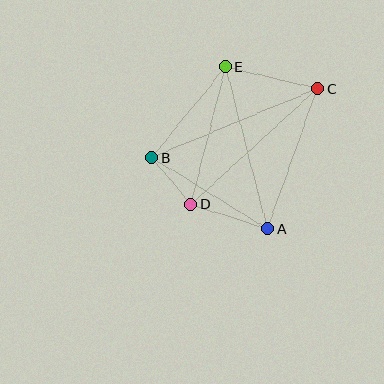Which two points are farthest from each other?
Points B and C are farthest from each other.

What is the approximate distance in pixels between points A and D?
The distance between A and D is approximately 80 pixels.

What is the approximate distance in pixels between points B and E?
The distance between B and E is approximately 117 pixels.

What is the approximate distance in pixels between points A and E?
The distance between A and E is approximately 168 pixels.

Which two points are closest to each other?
Points B and D are closest to each other.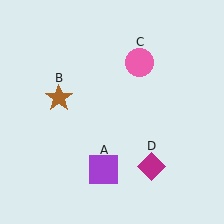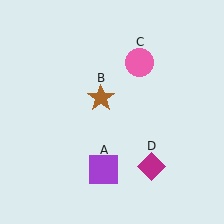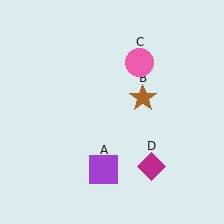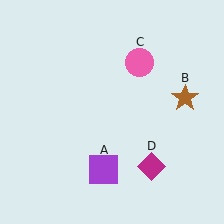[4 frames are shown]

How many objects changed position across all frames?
1 object changed position: brown star (object B).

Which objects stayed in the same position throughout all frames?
Purple square (object A) and pink circle (object C) and magenta diamond (object D) remained stationary.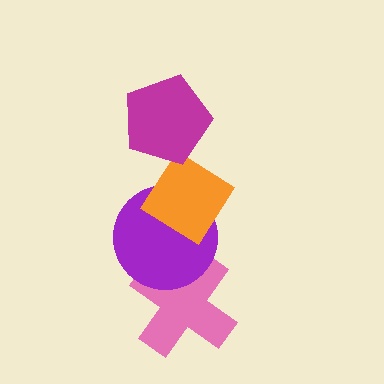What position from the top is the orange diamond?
The orange diamond is 2nd from the top.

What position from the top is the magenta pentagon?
The magenta pentagon is 1st from the top.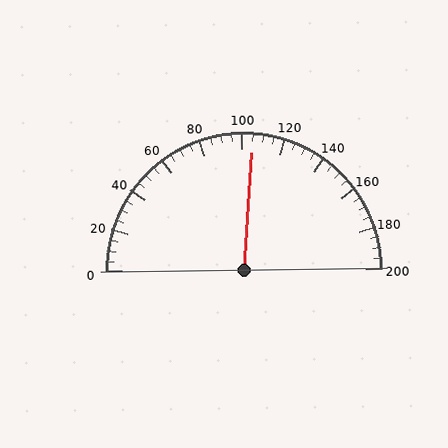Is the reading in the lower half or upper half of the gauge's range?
The reading is in the upper half of the range (0 to 200).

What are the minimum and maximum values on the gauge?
The gauge ranges from 0 to 200.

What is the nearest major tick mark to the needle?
The nearest major tick mark is 100.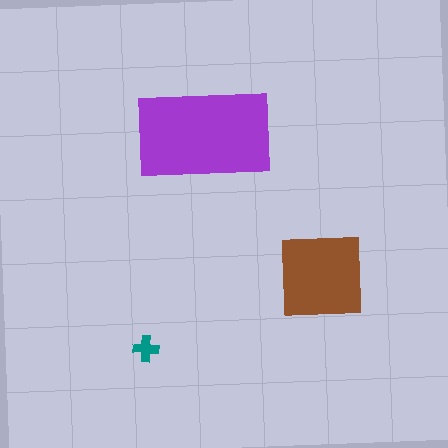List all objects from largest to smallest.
The purple rectangle, the brown square, the teal cross.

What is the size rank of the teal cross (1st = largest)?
3rd.